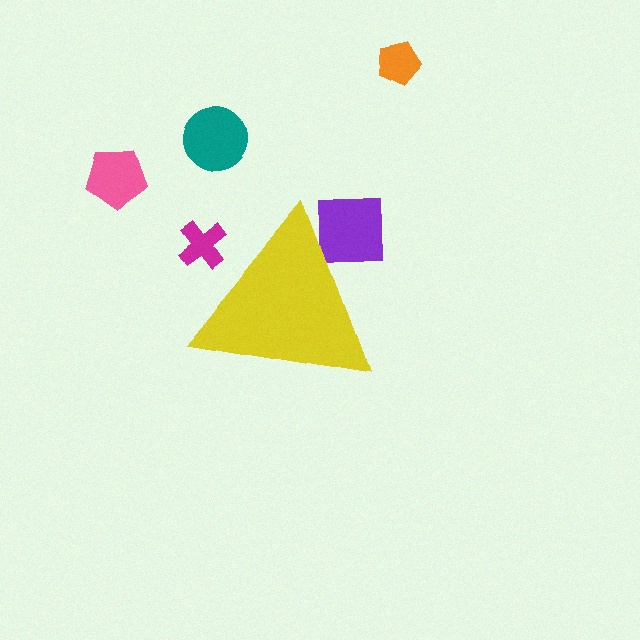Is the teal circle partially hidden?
No, the teal circle is fully visible.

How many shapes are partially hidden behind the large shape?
2 shapes are partially hidden.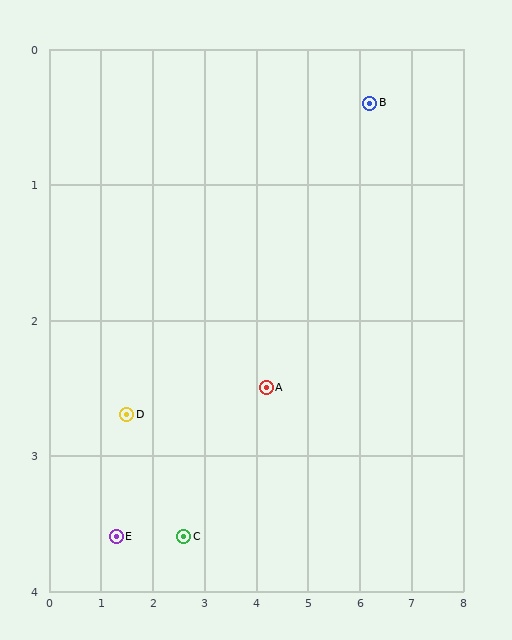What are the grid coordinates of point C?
Point C is at approximately (2.6, 3.6).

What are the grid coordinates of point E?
Point E is at approximately (1.3, 3.6).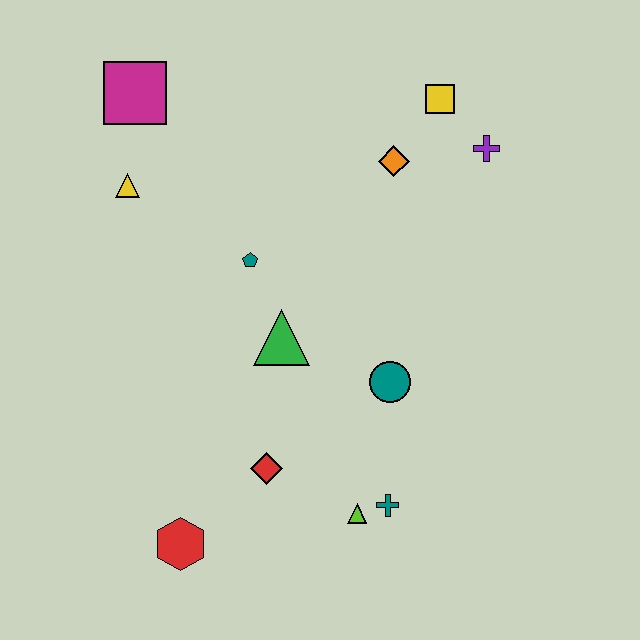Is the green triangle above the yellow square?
No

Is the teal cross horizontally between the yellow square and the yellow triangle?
Yes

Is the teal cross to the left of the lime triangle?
No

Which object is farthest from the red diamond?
The yellow square is farthest from the red diamond.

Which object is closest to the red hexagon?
The red diamond is closest to the red hexagon.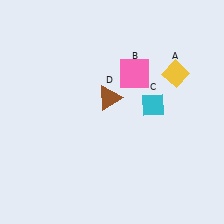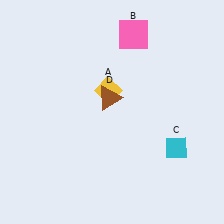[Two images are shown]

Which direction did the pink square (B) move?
The pink square (B) moved up.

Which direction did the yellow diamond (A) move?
The yellow diamond (A) moved left.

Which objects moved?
The objects that moved are: the yellow diamond (A), the pink square (B), the cyan diamond (C).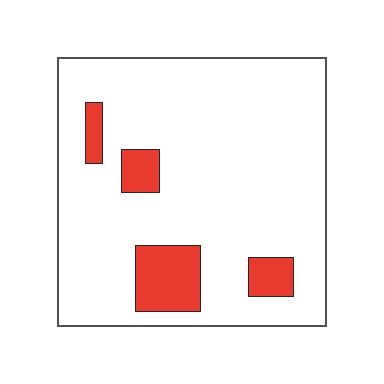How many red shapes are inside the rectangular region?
4.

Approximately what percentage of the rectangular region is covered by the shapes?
Approximately 10%.